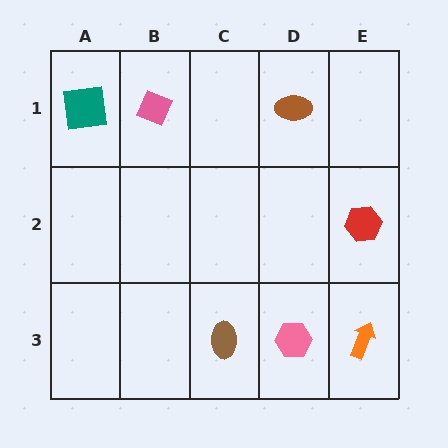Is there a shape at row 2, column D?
No, that cell is empty.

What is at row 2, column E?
A red hexagon.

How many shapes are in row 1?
3 shapes.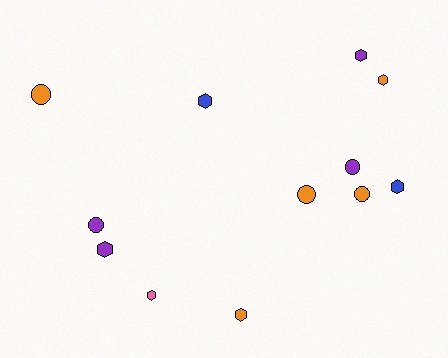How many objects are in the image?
There are 12 objects.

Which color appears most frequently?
Orange, with 5 objects.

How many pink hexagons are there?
There is 1 pink hexagon.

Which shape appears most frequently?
Hexagon, with 7 objects.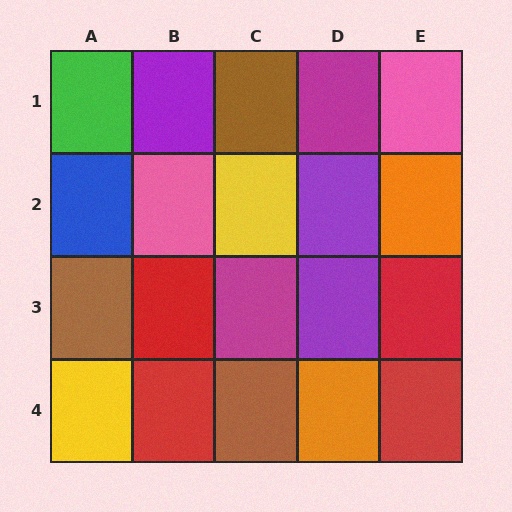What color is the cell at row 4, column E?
Red.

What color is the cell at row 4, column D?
Orange.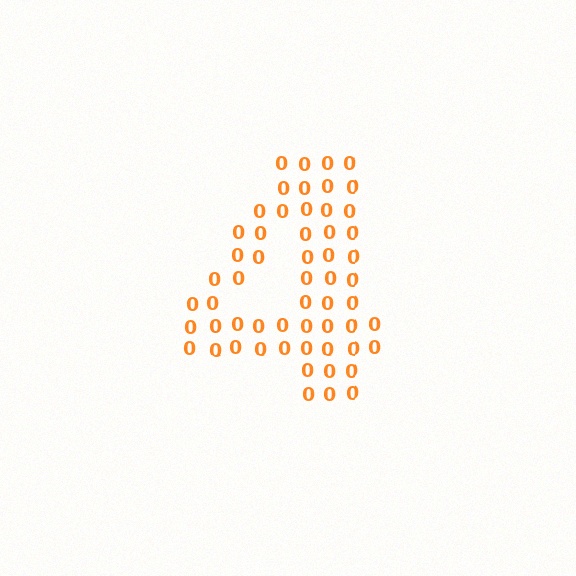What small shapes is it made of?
It is made of small digit 0's.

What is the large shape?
The large shape is the digit 4.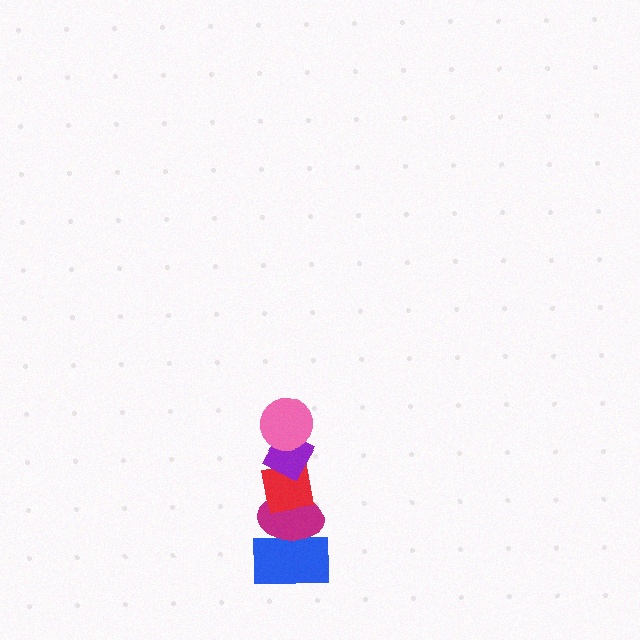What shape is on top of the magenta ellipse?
The red square is on top of the magenta ellipse.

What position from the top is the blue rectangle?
The blue rectangle is 5th from the top.